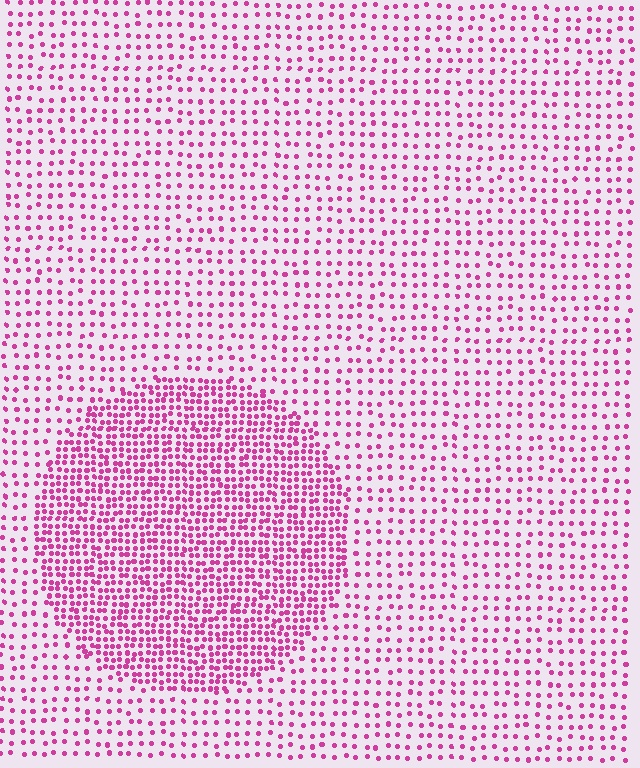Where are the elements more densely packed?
The elements are more densely packed inside the circle boundary.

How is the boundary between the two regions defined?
The boundary is defined by a change in element density (approximately 2.3x ratio). All elements are the same color, size, and shape.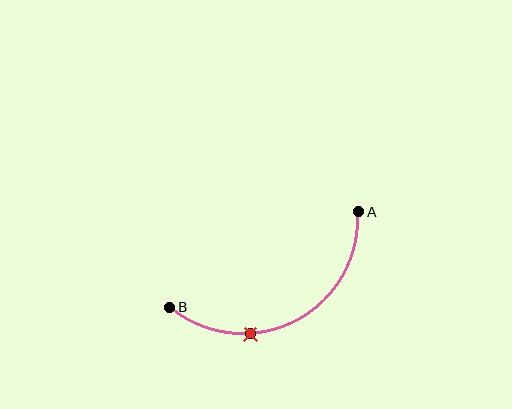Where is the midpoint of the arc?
The arc midpoint is the point on the curve farthest from the straight line joining A and B. It sits below that line.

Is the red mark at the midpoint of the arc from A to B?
No. The red mark lies on the arc but is closer to endpoint B. The arc midpoint would be at the point on the curve equidistant along the arc from both A and B.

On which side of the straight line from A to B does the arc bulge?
The arc bulges below the straight line connecting A and B.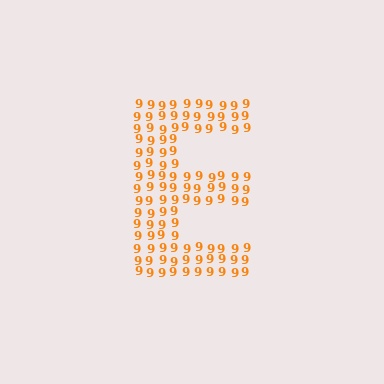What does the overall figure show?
The overall figure shows the letter E.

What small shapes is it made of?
It is made of small digit 9's.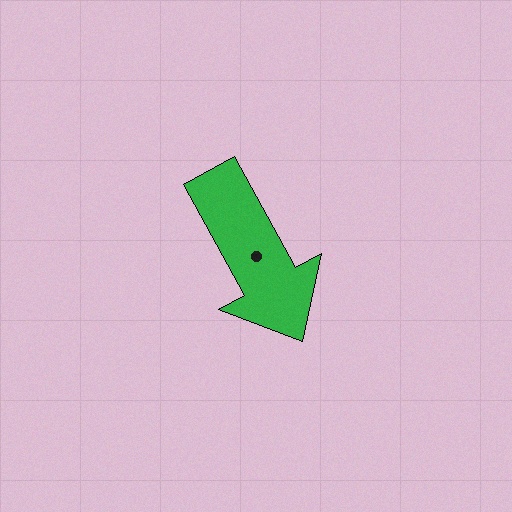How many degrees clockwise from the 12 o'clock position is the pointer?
Approximately 151 degrees.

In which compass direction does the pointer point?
Southeast.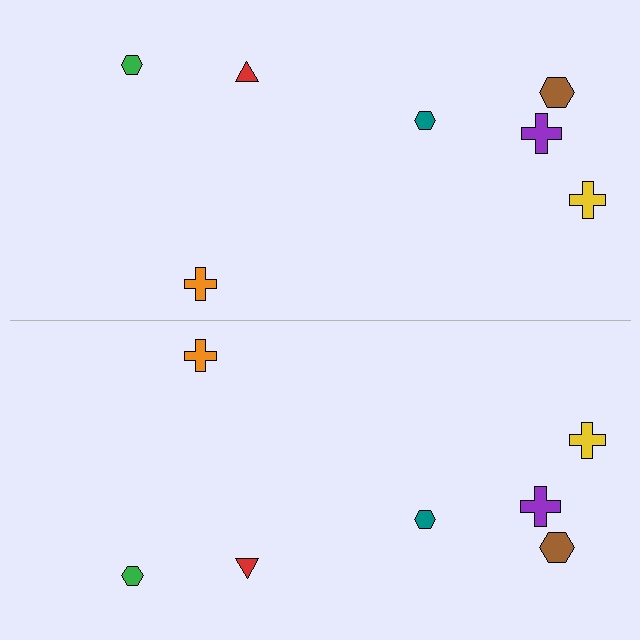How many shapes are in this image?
There are 14 shapes in this image.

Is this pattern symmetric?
Yes, this pattern has bilateral (reflection) symmetry.